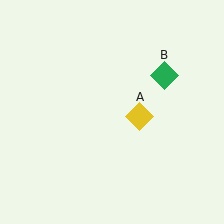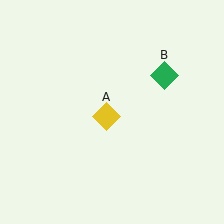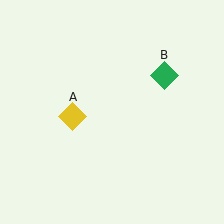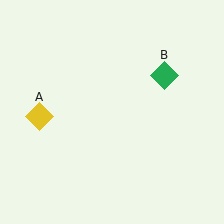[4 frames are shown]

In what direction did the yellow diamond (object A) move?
The yellow diamond (object A) moved left.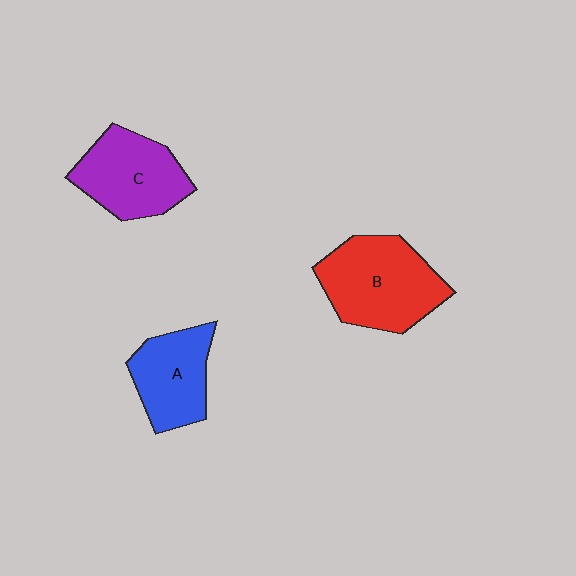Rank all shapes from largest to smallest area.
From largest to smallest: B (red), C (purple), A (blue).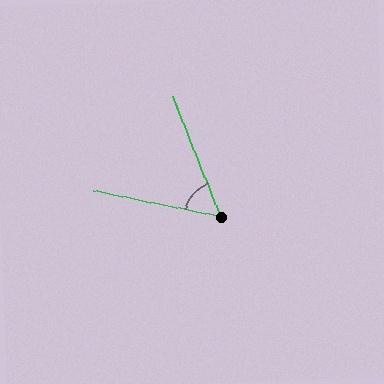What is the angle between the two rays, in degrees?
Approximately 57 degrees.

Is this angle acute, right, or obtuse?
It is acute.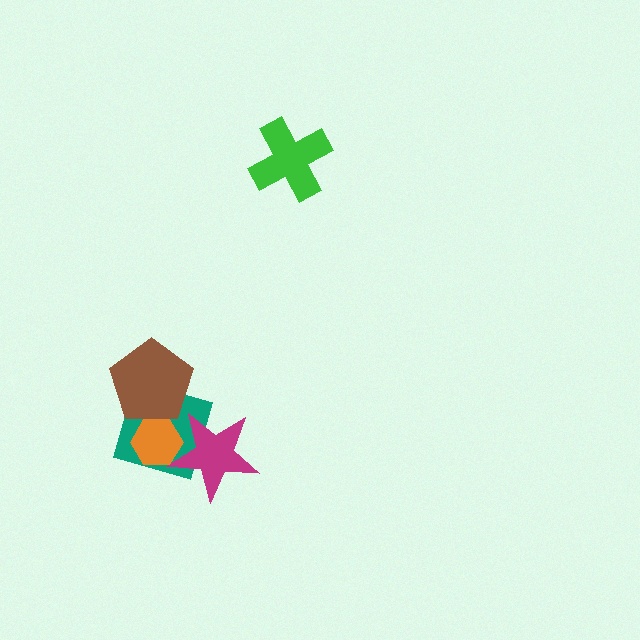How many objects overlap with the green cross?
0 objects overlap with the green cross.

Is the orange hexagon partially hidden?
Yes, it is partially covered by another shape.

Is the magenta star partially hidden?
Yes, it is partially covered by another shape.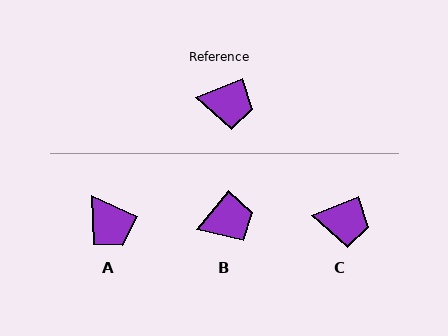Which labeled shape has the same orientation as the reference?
C.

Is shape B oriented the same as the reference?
No, it is off by about 29 degrees.